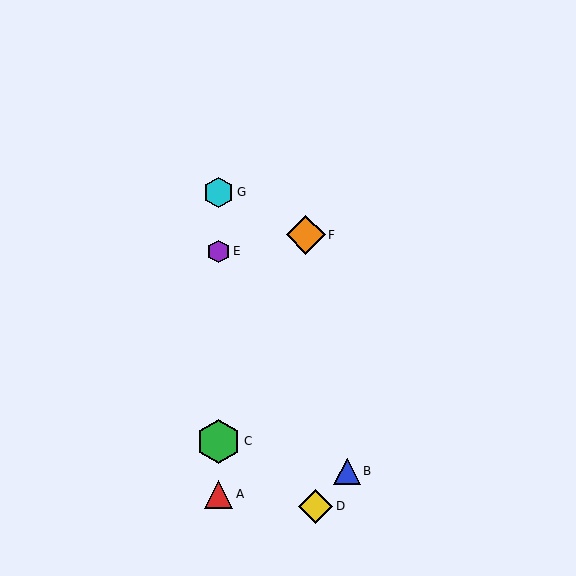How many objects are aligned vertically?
4 objects (A, C, E, G) are aligned vertically.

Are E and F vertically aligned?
No, E is at x≈219 and F is at x≈306.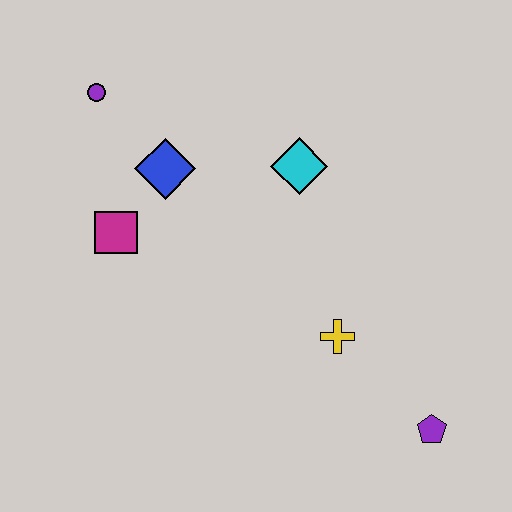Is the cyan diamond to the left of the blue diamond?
No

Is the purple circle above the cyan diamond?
Yes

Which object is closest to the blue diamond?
The magenta square is closest to the blue diamond.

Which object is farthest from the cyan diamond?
The purple pentagon is farthest from the cyan diamond.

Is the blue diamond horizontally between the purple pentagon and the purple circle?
Yes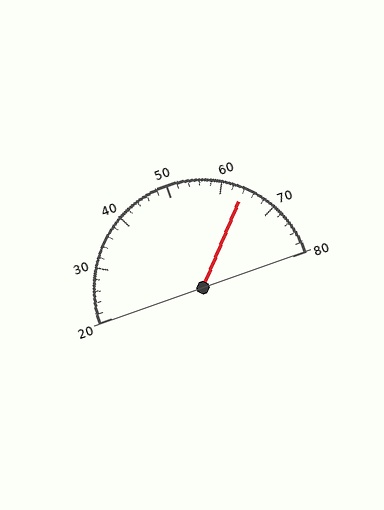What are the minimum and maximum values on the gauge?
The gauge ranges from 20 to 80.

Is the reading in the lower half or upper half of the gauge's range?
The reading is in the upper half of the range (20 to 80).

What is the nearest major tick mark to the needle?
The nearest major tick mark is 60.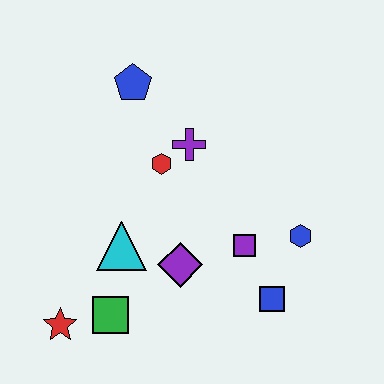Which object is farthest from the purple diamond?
The blue pentagon is farthest from the purple diamond.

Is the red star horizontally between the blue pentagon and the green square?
No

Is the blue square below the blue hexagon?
Yes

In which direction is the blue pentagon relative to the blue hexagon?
The blue pentagon is to the left of the blue hexagon.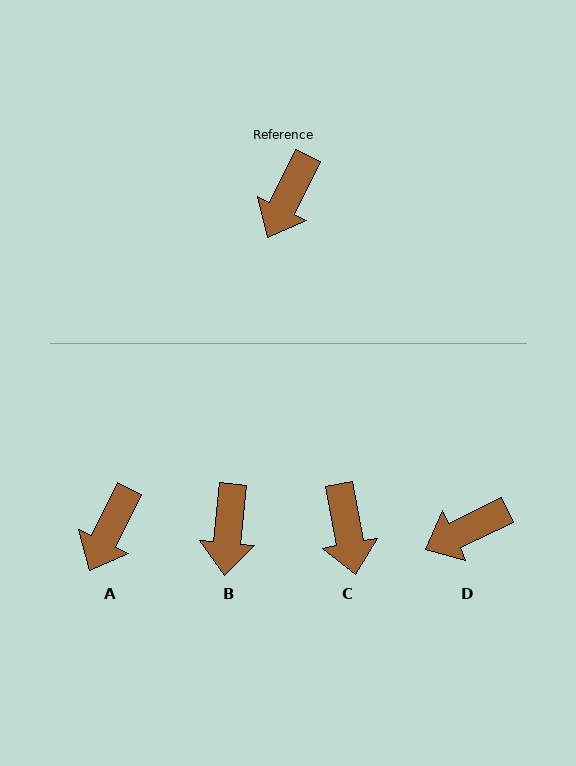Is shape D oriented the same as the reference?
No, it is off by about 39 degrees.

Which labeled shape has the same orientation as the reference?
A.